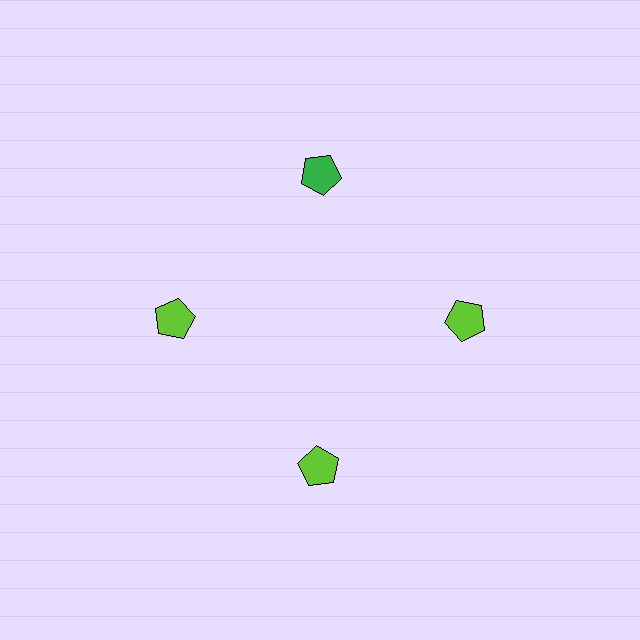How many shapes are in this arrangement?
There are 4 shapes arranged in a ring pattern.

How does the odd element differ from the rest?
It has a different color: green instead of lime.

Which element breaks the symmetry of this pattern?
The green pentagon at roughly the 12 o'clock position breaks the symmetry. All other shapes are lime pentagons.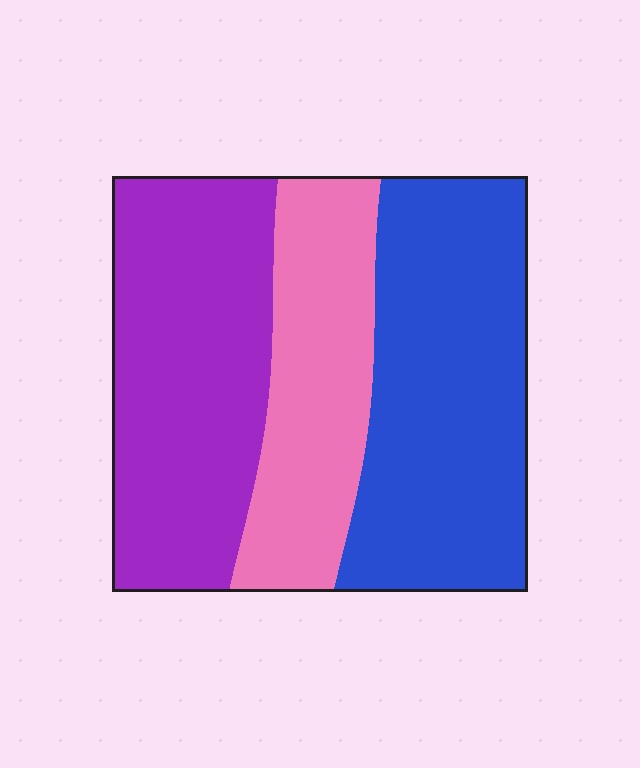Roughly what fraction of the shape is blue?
Blue covers about 40% of the shape.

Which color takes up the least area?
Pink, at roughly 25%.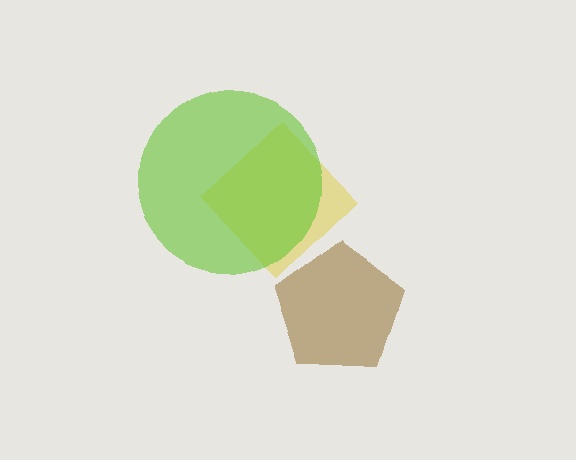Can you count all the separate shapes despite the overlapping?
Yes, there are 3 separate shapes.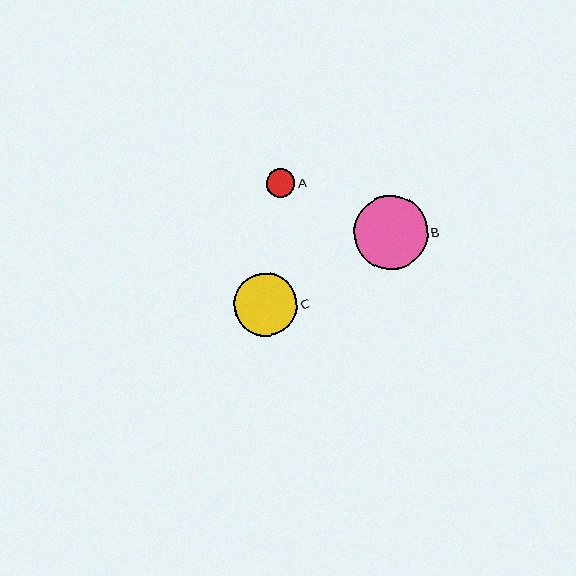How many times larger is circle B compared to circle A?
Circle B is approximately 2.5 times the size of circle A.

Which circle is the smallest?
Circle A is the smallest with a size of approximately 29 pixels.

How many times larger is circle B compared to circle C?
Circle B is approximately 1.2 times the size of circle C.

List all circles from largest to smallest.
From largest to smallest: B, C, A.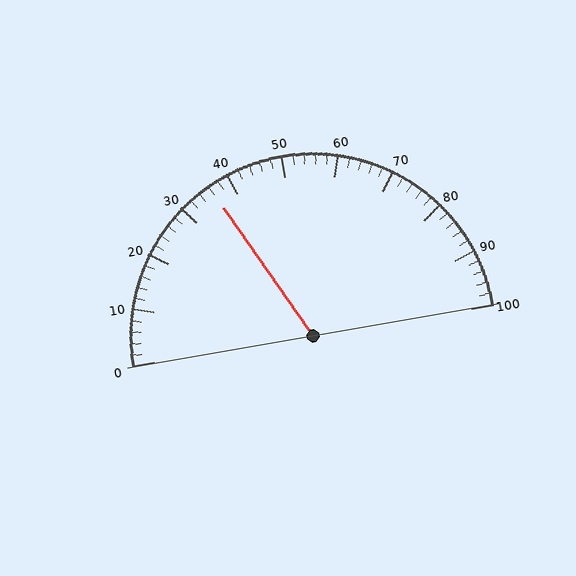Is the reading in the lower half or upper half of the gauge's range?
The reading is in the lower half of the range (0 to 100).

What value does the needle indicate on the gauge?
The needle indicates approximately 36.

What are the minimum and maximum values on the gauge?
The gauge ranges from 0 to 100.